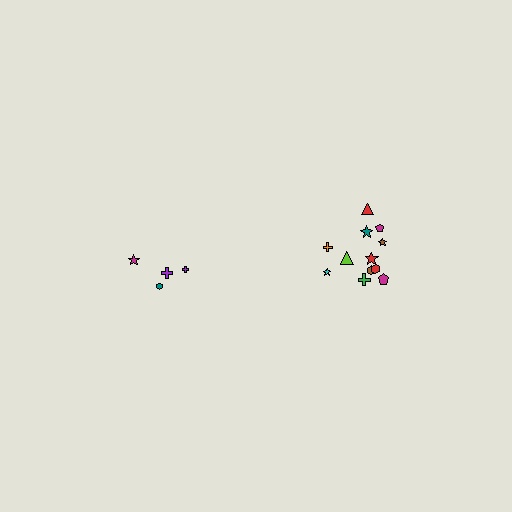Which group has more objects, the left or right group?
The right group.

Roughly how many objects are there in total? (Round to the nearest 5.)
Roughly 15 objects in total.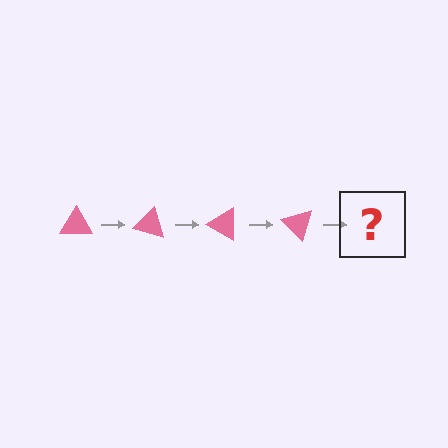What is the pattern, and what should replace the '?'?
The pattern is that the triangle rotates 15 degrees each step. The '?' should be a pink triangle rotated 60 degrees.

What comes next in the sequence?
The next element should be a pink triangle rotated 60 degrees.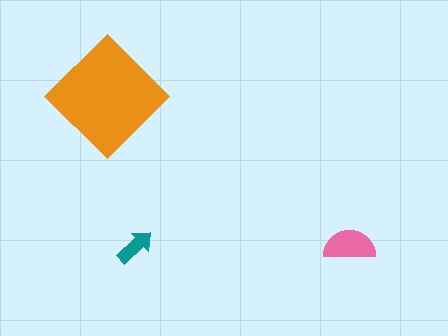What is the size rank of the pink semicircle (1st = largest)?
2nd.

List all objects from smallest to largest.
The teal arrow, the pink semicircle, the orange diamond.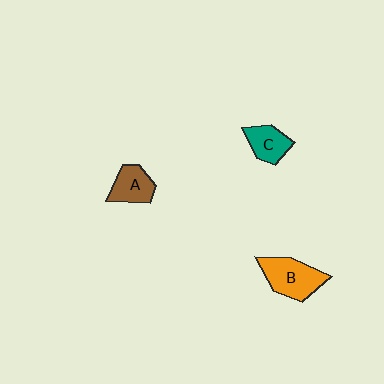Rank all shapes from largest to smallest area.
From largest to smallest: B (orange), A (brown), C (teal).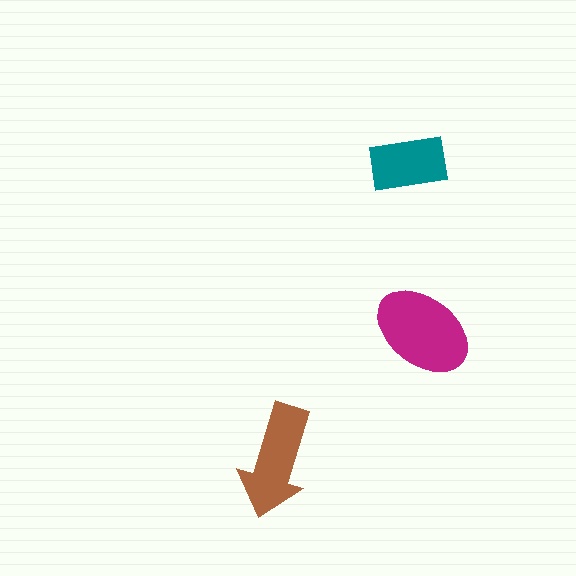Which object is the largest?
The magenta ellipse.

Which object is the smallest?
The teal rectangle.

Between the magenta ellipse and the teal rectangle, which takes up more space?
The magenta ellipse.